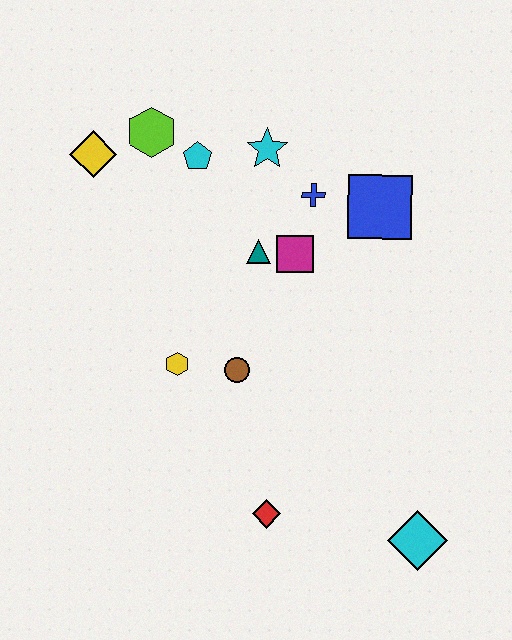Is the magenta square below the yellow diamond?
Yes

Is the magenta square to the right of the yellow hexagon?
Yes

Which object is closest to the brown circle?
The yellow hexagon is closest to the brown circle.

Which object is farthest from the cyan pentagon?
The cyan diamond is farthest from the cyan pentagon.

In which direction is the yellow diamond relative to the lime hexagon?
The yellow diamond is to the left of the lime hexagon.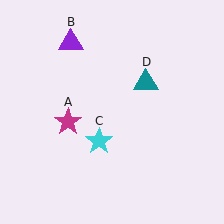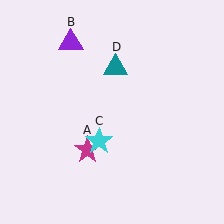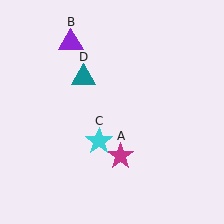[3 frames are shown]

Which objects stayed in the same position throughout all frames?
Purple triangle (object B) and cyan star (object C) remained stationary.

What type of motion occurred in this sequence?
The magenta star (object A), teal triangle (object D) rotated counterclockwise around the center of the scene.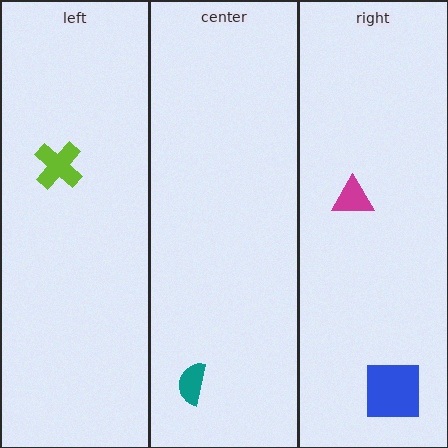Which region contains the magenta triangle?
The right region.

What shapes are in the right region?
The magenta triangle, the blue square.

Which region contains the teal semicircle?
The center region.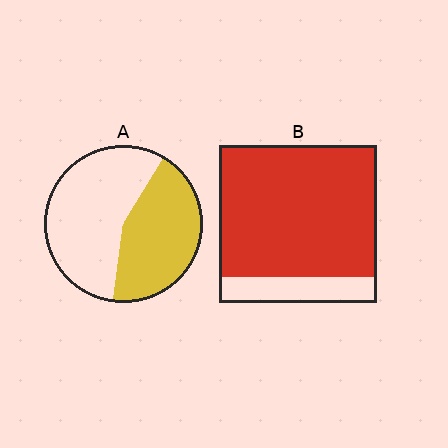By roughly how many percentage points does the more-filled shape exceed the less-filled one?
By roughly 40 percentage points (B over A).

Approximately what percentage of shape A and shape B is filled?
A is approximately 45% and B is approximately 85%.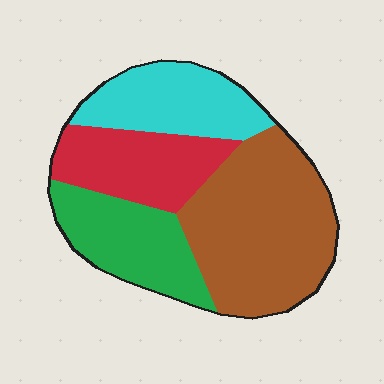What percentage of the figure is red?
Red takes up about one fifth (1/5) of the figure.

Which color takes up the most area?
Brown, at roughly 40%.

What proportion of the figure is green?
Green covers roughly 20% of the figure.